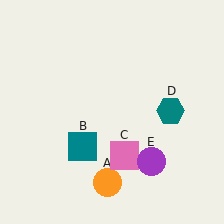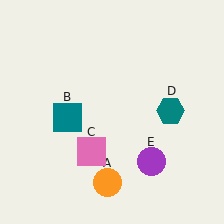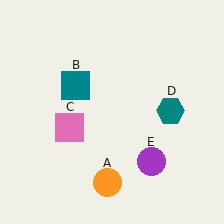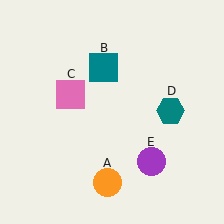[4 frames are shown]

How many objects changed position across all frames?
2 objects changed position: teal square (object B), pink square (object C).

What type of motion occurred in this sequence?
The teal square (object B), pink square (object C) rotated clockwise around the center of the scene.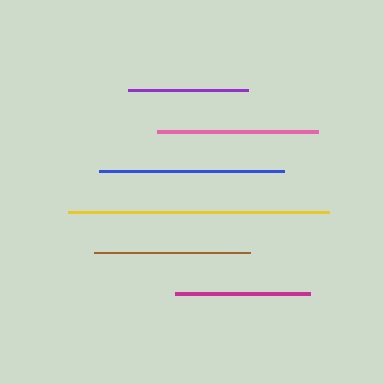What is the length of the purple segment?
The purple segment is approximately 119 pixels long.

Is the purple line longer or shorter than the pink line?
The pink line is longer than the purple line.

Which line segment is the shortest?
The purple line is the shortest at approximately 119 pixels.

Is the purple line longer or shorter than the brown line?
The brown line is longer than the purple line.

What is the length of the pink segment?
The pink segment is approximately 160 pixels long.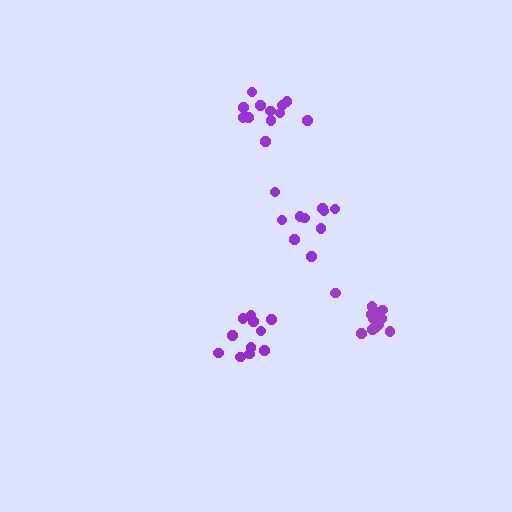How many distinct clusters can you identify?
There are 4 distinct clusters.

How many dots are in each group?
Group 1: 12 dots, Group 2: 12 dots, Group 3: 11 dots, Group 4: 10 dots (45 total).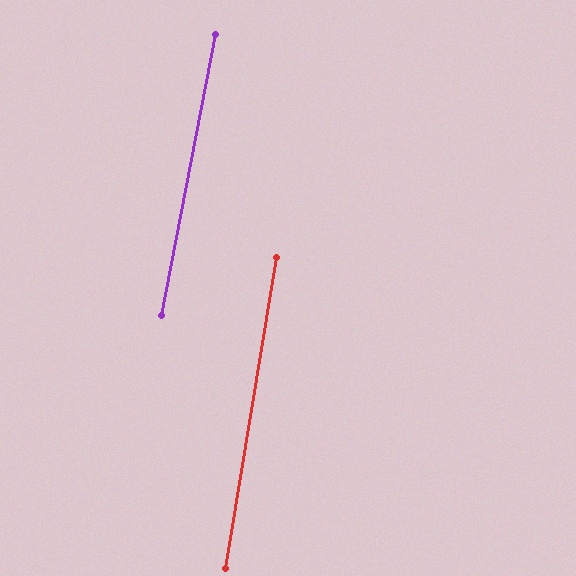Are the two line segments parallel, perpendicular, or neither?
Parallel — their directions differ by only 1.2°.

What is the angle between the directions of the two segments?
Approximately 1 degree.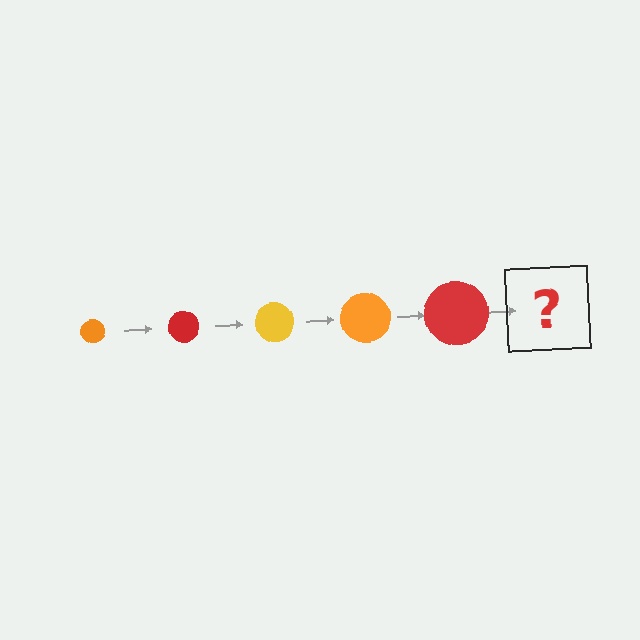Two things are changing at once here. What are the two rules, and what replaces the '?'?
The two rules are that the circle grows larger each step and the color cycles through orange, red, and yellow. The '?' should be a yellow circle, larger than the previous one.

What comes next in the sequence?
The next element should be a yellow circle, larger than the previous one.